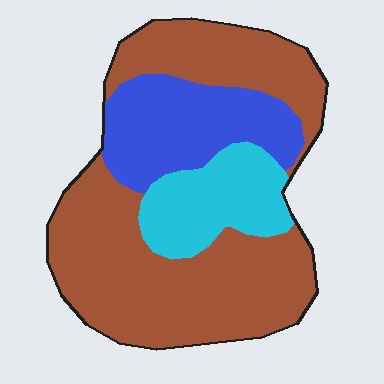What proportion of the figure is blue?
Blue covers about 20% of the figure.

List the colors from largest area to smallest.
From largest to smallest: brown, blue, cyan.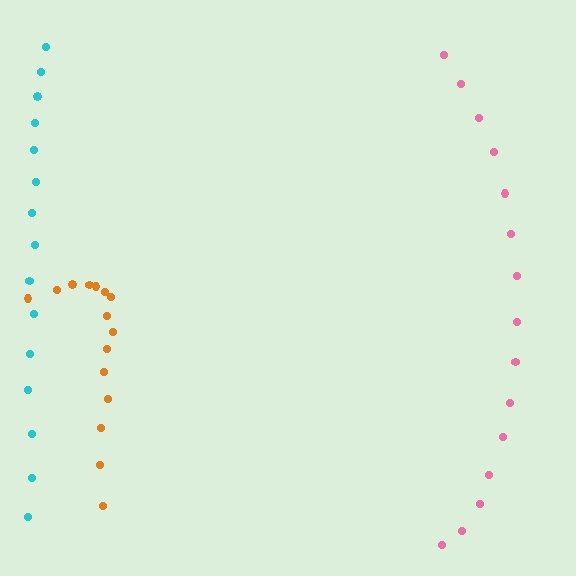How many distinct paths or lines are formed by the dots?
There are 3 distinct paths.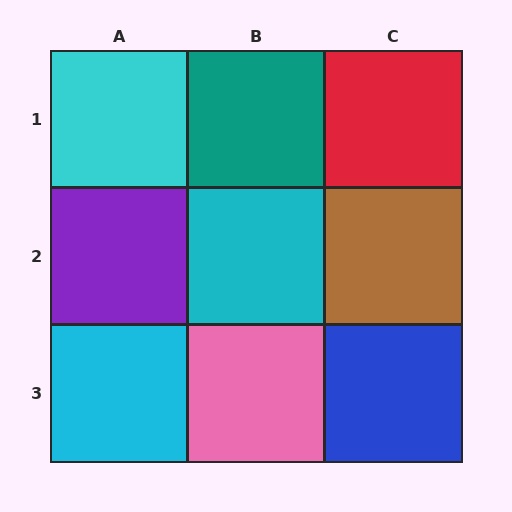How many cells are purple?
1 cell is purple.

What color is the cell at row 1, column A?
Cyan.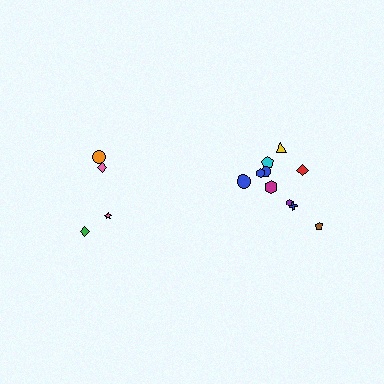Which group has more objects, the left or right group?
The right group.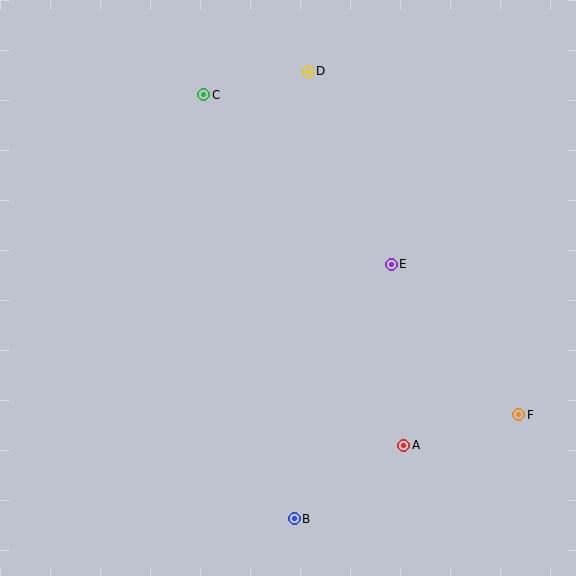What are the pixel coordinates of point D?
Point D is at (308, 71).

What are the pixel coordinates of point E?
Point E is at (391, 264).